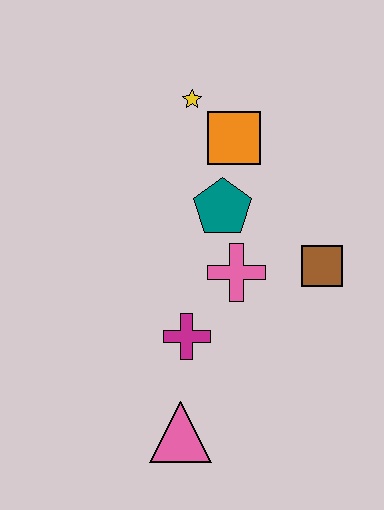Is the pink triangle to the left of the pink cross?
Yes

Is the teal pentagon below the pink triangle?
No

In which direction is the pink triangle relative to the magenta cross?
The pink triangle is below the magenta cross.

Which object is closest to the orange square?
The yellow star is closest to the orange square.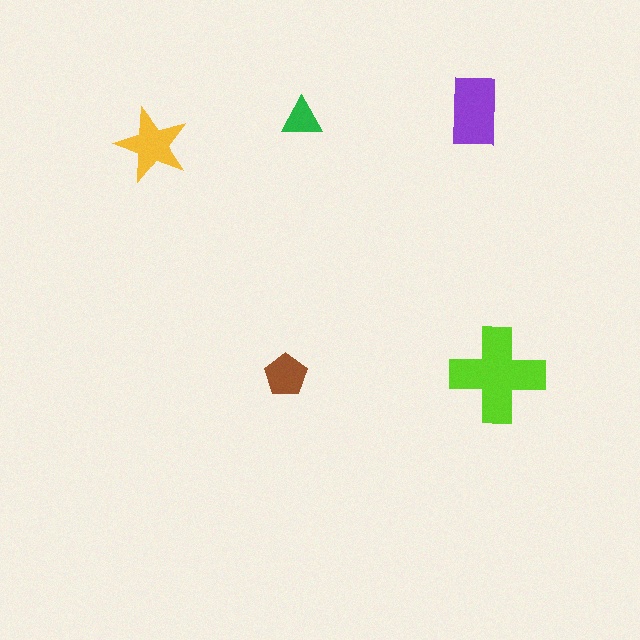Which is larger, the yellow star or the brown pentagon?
The yellow star.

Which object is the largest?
The lime cross.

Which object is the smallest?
The green triangle.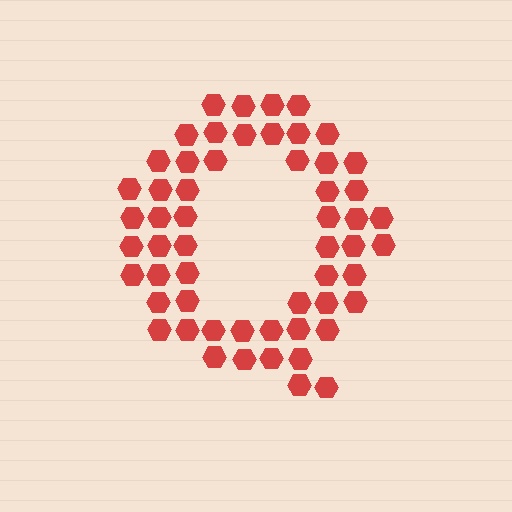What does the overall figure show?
The overall figure shows the letter Q.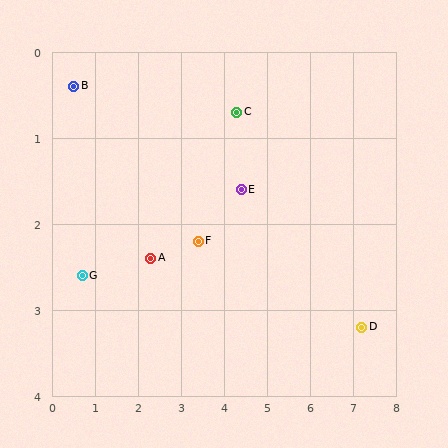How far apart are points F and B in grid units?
Points F and B are about 3.4 grid units apart.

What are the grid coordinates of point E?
Point E is at approximately (4.4, 1.6).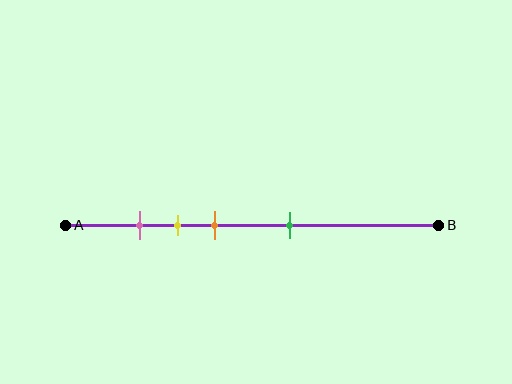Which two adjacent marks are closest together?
The pink and yellow marks are the closest adjacent pair.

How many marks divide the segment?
There are 4 marks dividing the segment.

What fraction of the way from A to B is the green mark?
The green mark is approximately 60% (0.6) of the way from A to B.